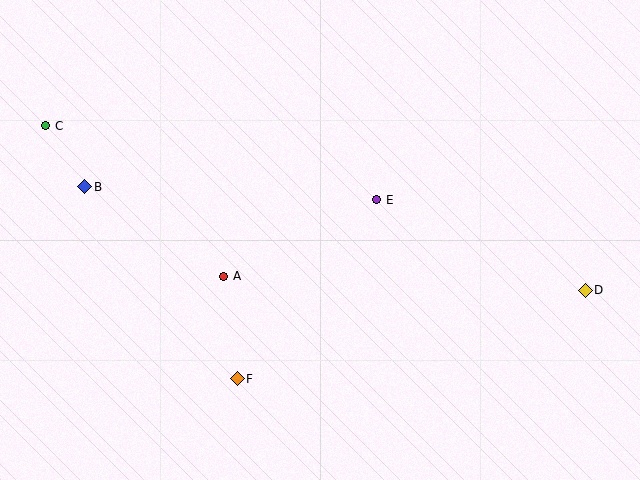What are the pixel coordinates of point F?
Point F is at (237, 379).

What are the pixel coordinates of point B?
Point B is at (85, 187).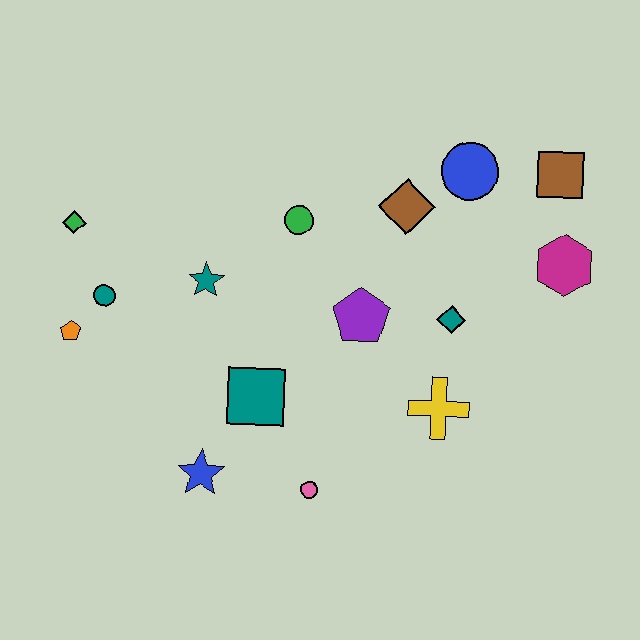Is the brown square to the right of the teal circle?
Yes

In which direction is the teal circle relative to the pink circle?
The teal circle is to the left of the pink circle.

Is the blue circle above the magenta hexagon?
Yes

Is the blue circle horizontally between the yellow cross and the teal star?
No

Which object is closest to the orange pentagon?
The teal circle is closest to the orange pentagon.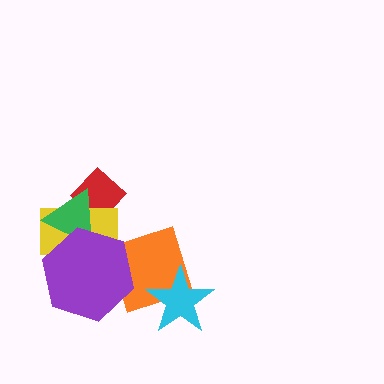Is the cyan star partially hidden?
No, no other shape covers it.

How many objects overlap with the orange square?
2 objects overlap with the orange square.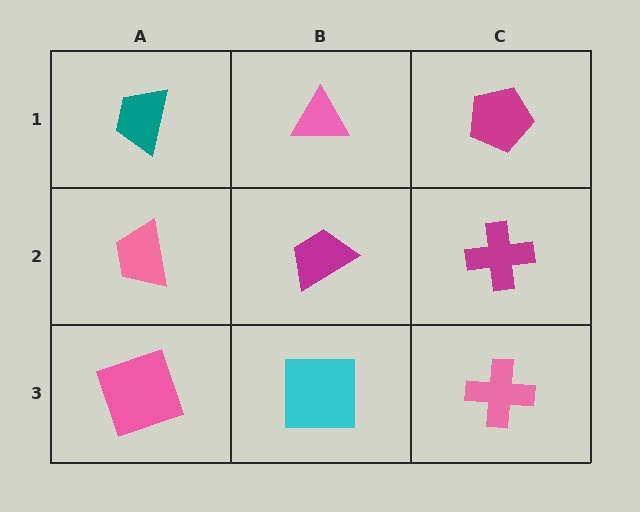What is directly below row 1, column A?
A pink trapezoid.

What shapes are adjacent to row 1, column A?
A pink trapezoid (row 2, column A), a pink triangle (row 1, column B).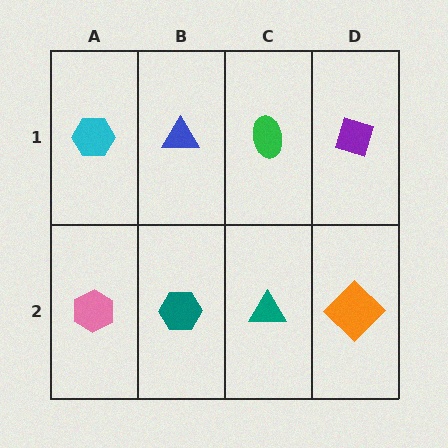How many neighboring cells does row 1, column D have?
2.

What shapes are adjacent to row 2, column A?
A cyan hexagon (row 1, column A), a teal hexagon (row 2, column B).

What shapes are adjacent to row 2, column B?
A blue triangle (row 1, column B), a pink hexagon (row 2, column A), a teal triangle (row 2, column C).